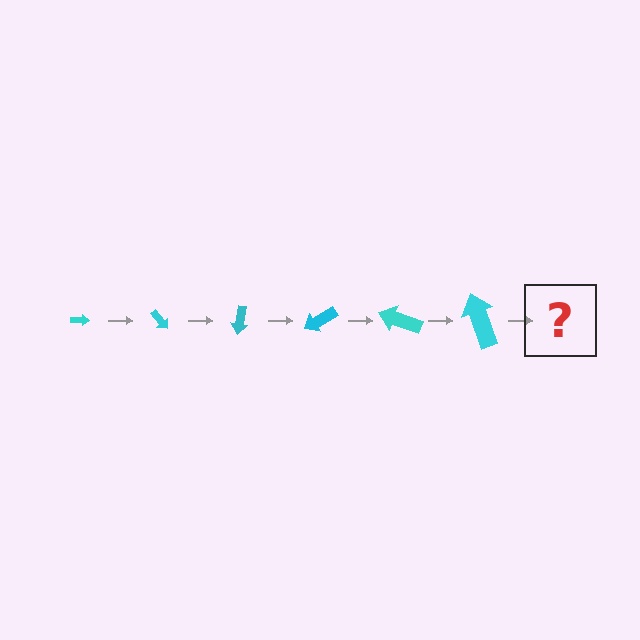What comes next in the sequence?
The next element should be an arrow, larger than the previous one and rotated 300 degrees from the start.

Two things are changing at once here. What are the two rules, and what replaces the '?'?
The two rules are that the arrow grows larger each step and it rotates 50 degrees each step. The '?' should be an arrow, larger than the previous one and rotated 300 degrees from the start.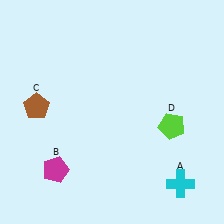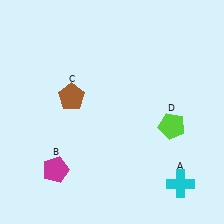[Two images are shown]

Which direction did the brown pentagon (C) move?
The brown pentagon (C) moved right.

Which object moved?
The brown pentagon (C) moved right.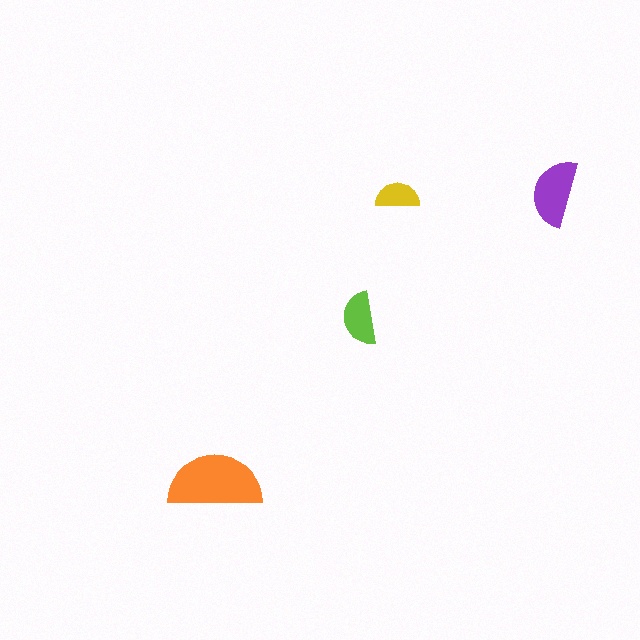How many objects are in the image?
There are 4 objects in the image.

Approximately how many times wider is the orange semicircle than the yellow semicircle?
About 2 times wider.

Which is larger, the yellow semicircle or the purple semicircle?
The purple one.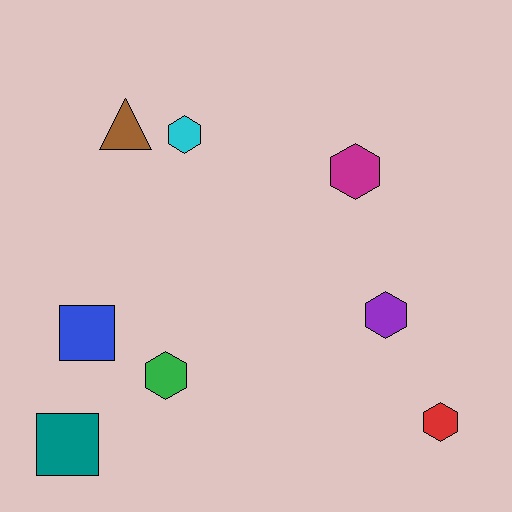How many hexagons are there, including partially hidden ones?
There are 5 hexagons.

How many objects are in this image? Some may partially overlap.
There are 8 objects.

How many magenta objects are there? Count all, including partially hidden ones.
There is 1 magenta object.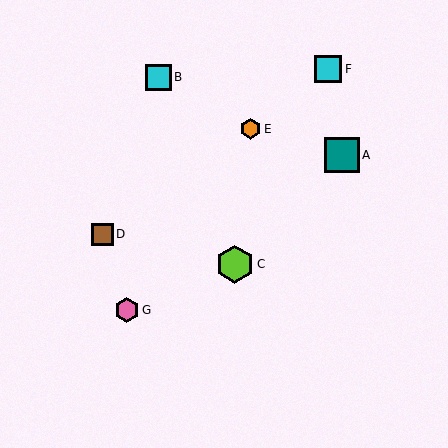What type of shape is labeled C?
Shape C is a lime hexagon.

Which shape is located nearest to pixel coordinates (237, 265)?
The lime hexagon (labeled C) at (235, 264) is nearest to that location.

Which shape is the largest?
The lime hexagon (labeled C) is the largest.